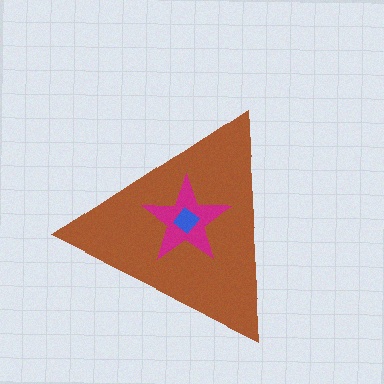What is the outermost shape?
The brown triangle.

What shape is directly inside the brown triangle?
The magenta star.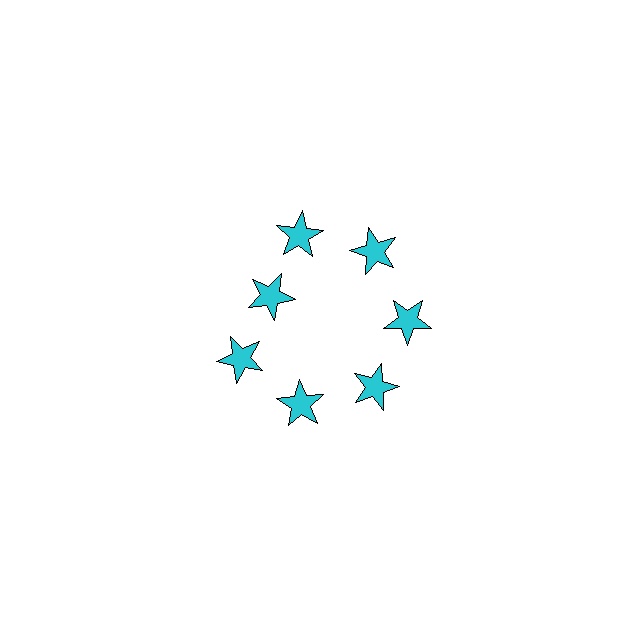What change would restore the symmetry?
The symmetry would be restored by moving it outward, back onto the ring so that all 7 stars sit at equal angles and equal distance from the center.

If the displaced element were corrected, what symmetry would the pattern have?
It would have 7-fold rotational symmetry — the pattern would map onto itself every 51 degrees.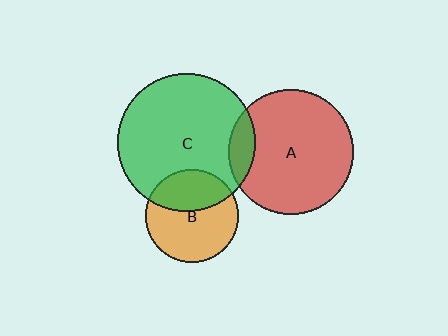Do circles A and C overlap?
Yes.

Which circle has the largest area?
Circle C (green).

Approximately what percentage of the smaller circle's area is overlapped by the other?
Approximately 10%.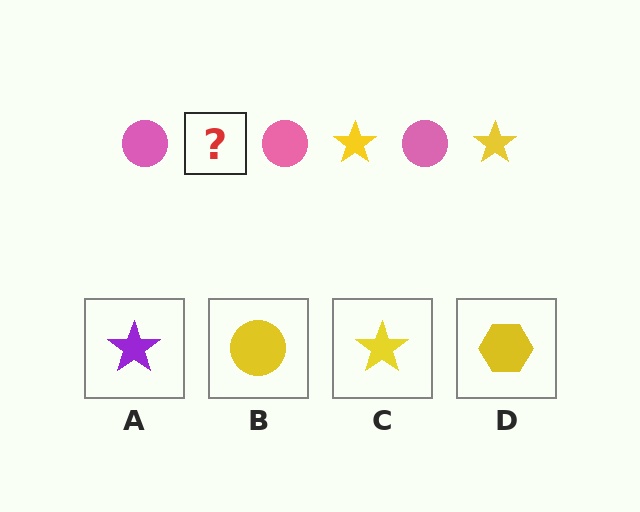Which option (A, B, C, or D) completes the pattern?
C.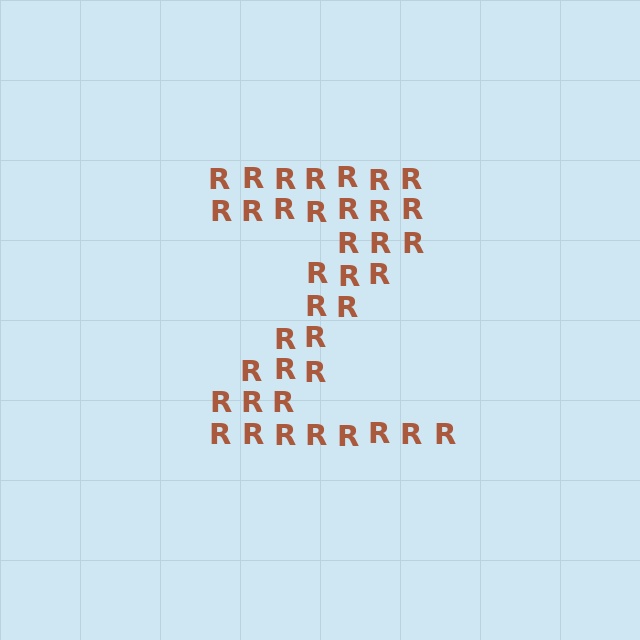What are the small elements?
The small elements are letter R's.